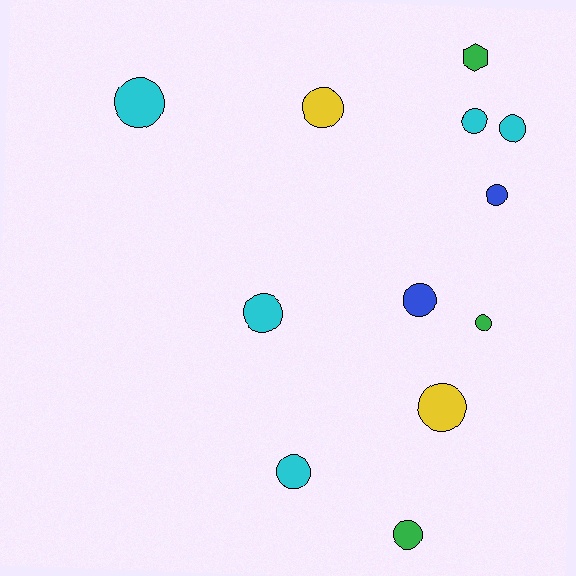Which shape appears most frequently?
Circle, with 11 objects.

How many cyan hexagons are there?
There are no cyan hexagons.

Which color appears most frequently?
Cyan, with 5 objects.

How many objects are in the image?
There are 12 objects.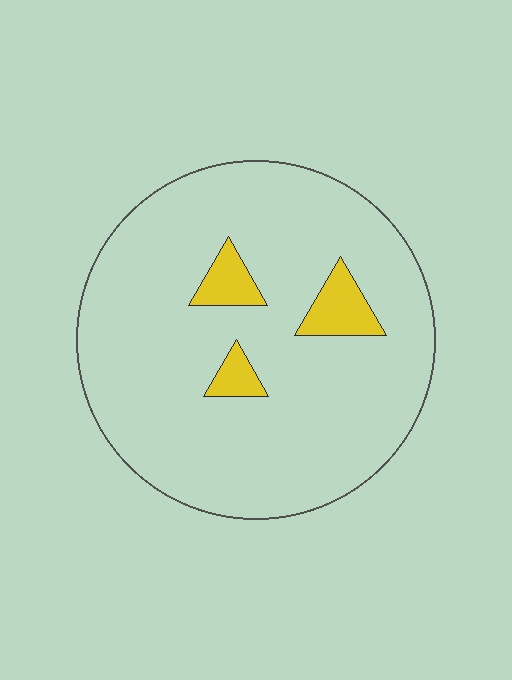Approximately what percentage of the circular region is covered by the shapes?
Approximately 10%.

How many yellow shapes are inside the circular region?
3.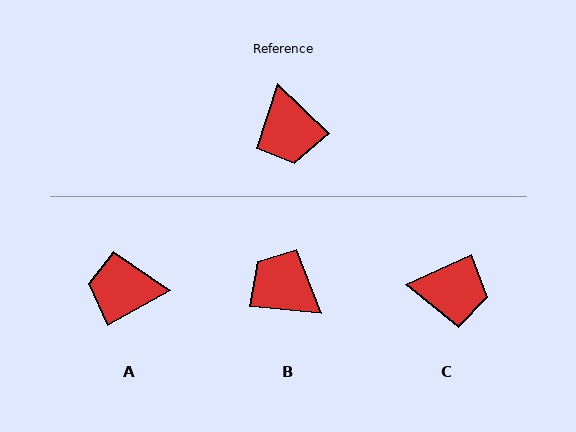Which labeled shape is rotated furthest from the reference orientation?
B, about 141 degrees away.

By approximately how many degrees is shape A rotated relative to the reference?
Approximately 107 degrees clockwise.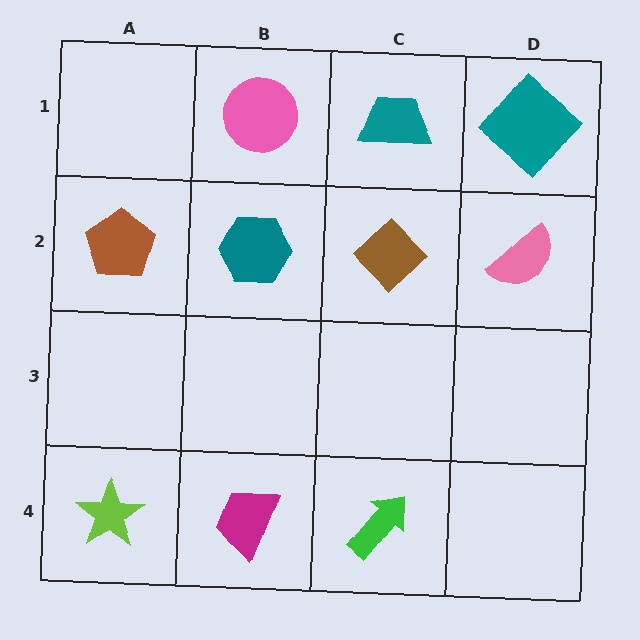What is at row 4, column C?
A green arrow.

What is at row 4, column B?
A magenta trapezoid.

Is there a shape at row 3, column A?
No, that cell is empty.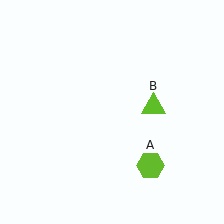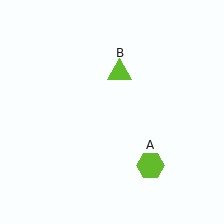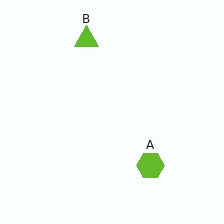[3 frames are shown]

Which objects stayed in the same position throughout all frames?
Lime hexagon (object A) remained stationary.